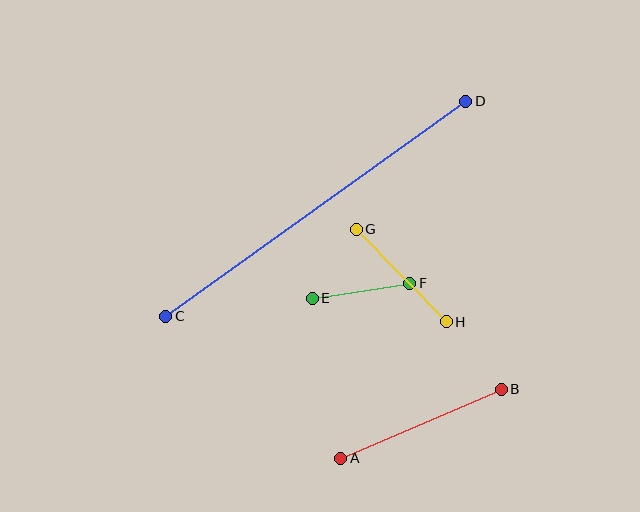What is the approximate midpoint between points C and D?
The midpoint is at approximately (316, 209) pixels.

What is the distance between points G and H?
The distance is approximately 129 pixels.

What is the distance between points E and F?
The distance is approximately 99 pixels.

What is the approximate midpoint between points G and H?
The midpoint is at approximately (401, 275) pixels.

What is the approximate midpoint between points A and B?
The midpoint is at approximately (421, 424) pixels.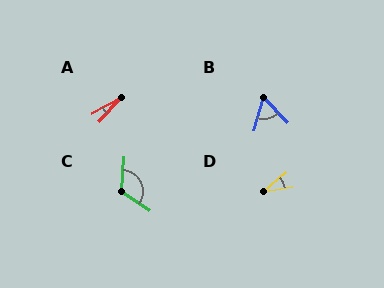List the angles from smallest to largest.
A (18°), D (31°), B (59°), C (120°).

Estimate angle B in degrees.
Approximately 59 degrees.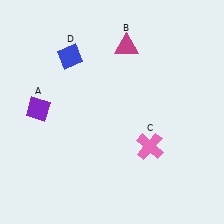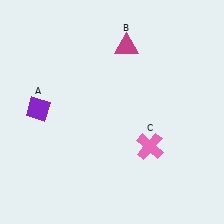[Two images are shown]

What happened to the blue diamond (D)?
The blue diamond (D) was removed in Image 2. It was in the top-left area of Image 1.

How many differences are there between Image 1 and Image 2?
There is 1 difference between the two images.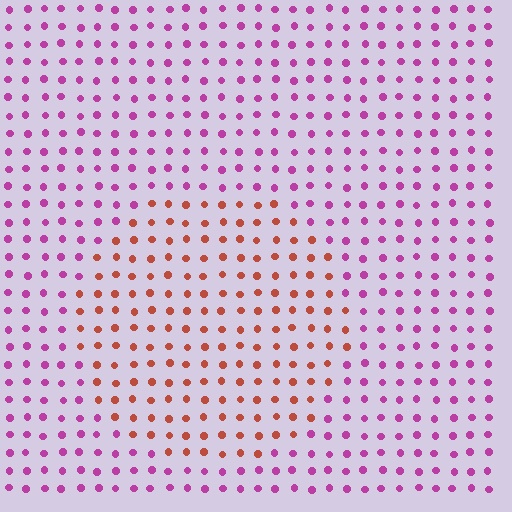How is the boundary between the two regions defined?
The boundary is defined purely by a slight shift in hue (about 56 degrees). Spacing, size, and orientation are identical on both sides.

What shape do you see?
I see a circle.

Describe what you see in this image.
The image is filled with small magenta elements in a uniform arrangement. A circle-shaped region is visible where the elements are tinted to a slightly different hue, forming a subtle color boundary.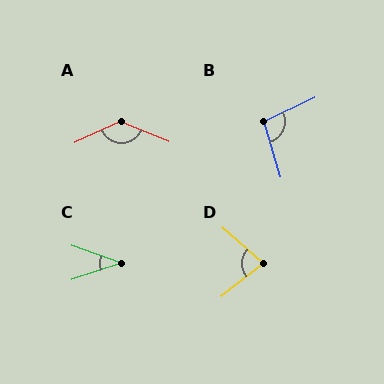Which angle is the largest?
A, at approximately 133 degrees.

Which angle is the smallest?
C, at approximately 38 degrees.